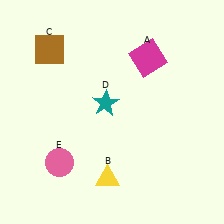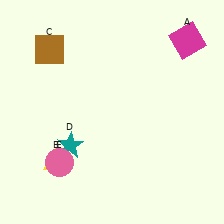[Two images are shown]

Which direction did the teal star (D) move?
The teal star (D) moved down.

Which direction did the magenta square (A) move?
The magenta square (A) moved right.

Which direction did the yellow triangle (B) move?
The yellow triangle (B) moved left.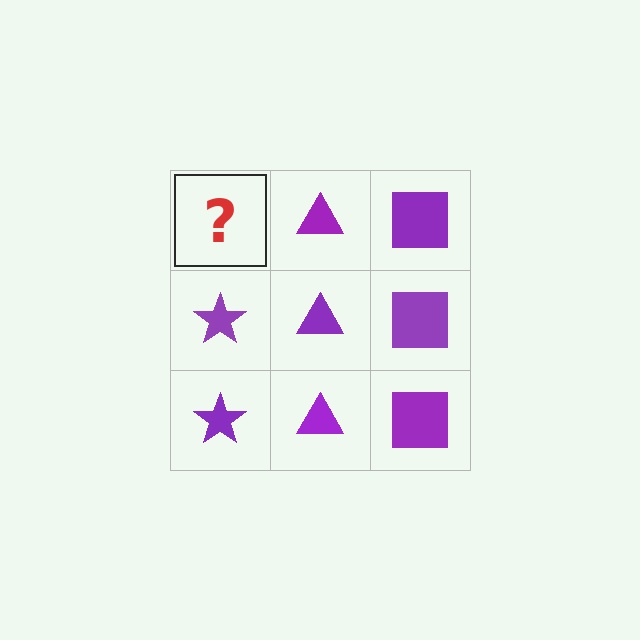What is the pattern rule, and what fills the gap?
The rule is that each column has a consistent shape. The gap should be filled with a purple star.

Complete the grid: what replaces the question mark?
The question mark should be replaced with a purple star.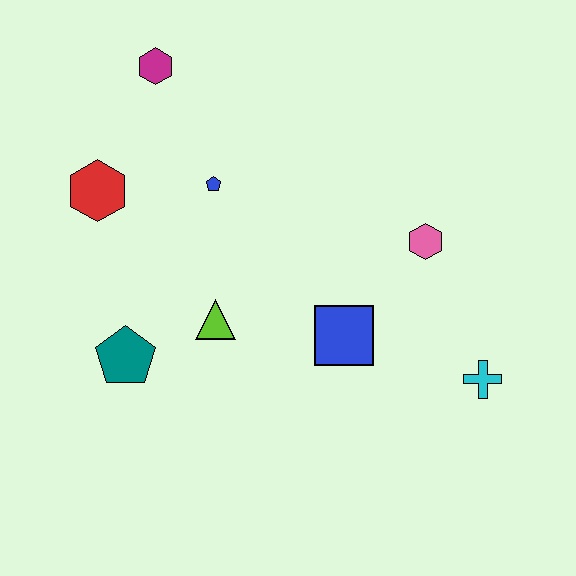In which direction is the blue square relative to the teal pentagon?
The blue square is to the right of the teal pentagon.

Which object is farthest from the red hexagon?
The cyan cross is farthest from the red hexagon.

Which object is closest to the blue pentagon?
The red hexagon is closest to the blue pentagon.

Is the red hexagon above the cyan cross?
Yes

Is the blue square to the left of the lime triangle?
No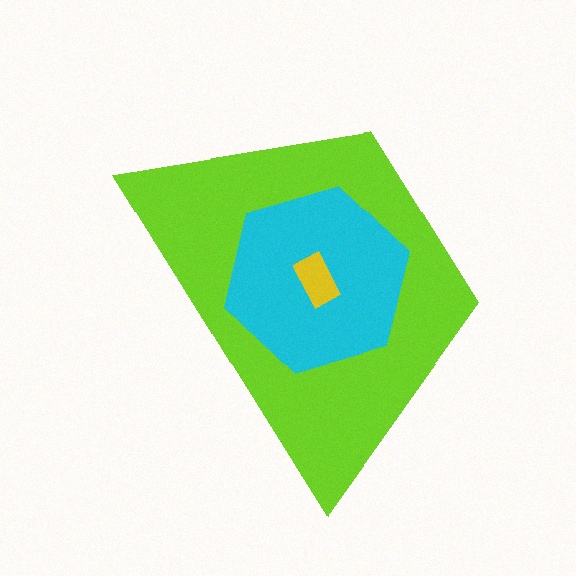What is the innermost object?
The yellow rectangle.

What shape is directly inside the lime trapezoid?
The cyan hexagon.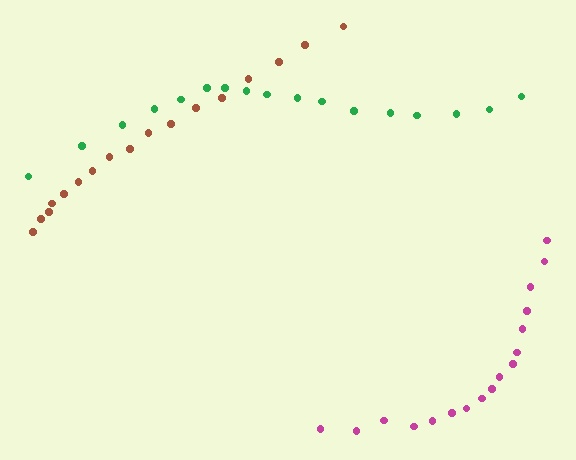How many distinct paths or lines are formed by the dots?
There are 3 distinct paths.